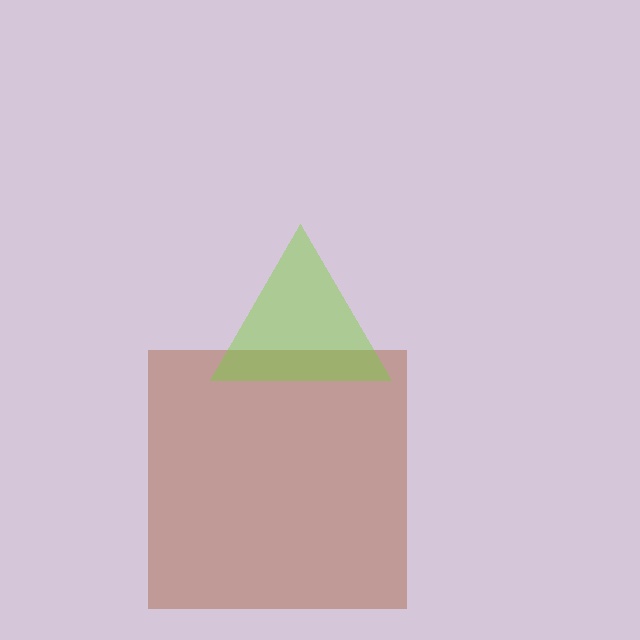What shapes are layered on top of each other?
The layered shapes are: a brown square, a lime triangle.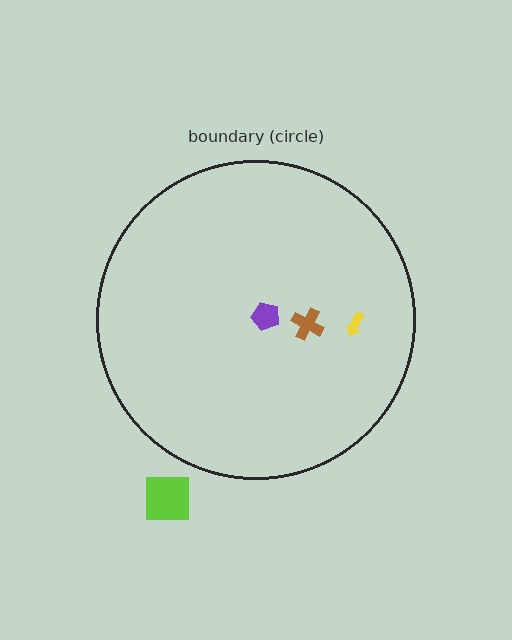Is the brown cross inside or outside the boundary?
Inside.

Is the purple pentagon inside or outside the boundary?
Inside.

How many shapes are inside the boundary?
3 inside, 1 outside.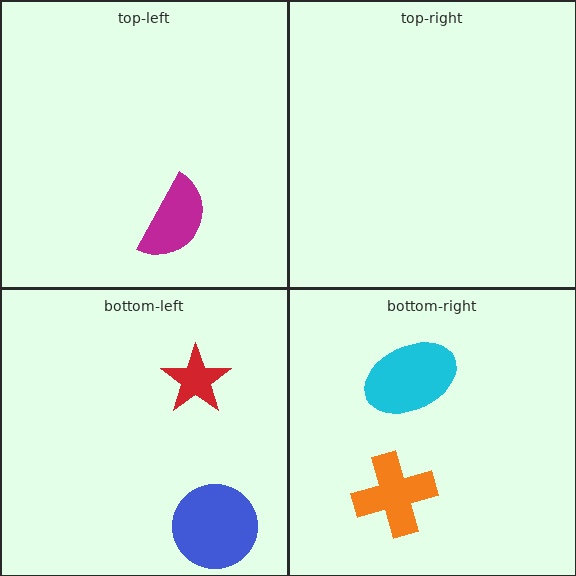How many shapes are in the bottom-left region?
2.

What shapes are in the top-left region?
The magenta semicircle.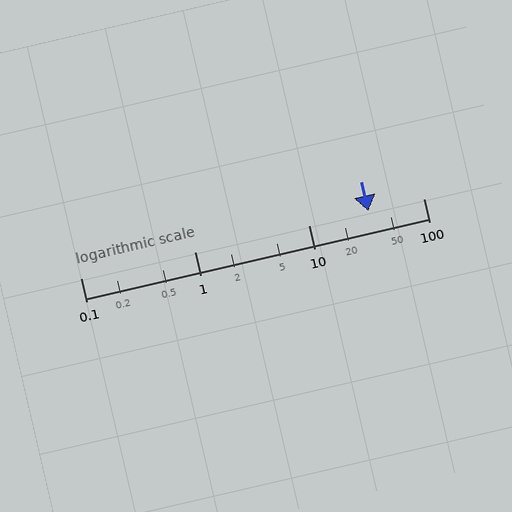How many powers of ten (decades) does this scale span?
The scale spans 3 decades, from 0.1 to 100.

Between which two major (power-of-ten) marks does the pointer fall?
The pointer is between 10 and 100.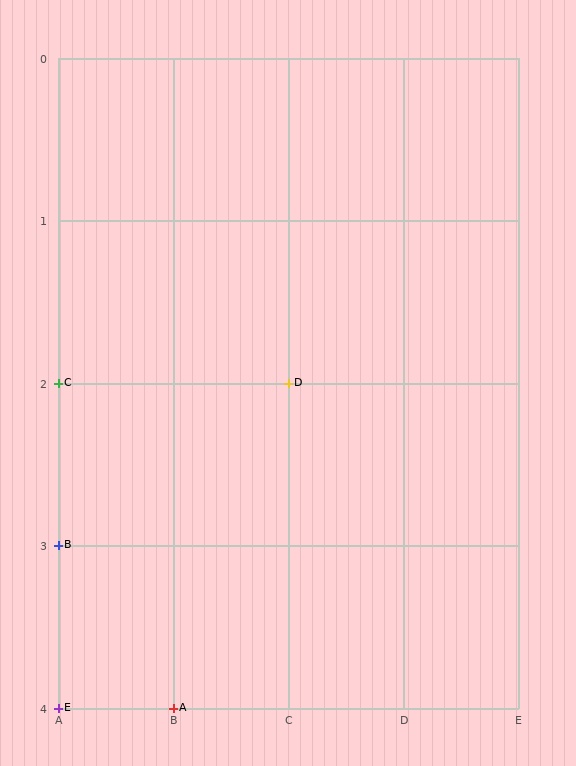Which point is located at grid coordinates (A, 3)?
Point B is at (A, 3).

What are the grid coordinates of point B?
Point B is at grid coordinates (A, 3).